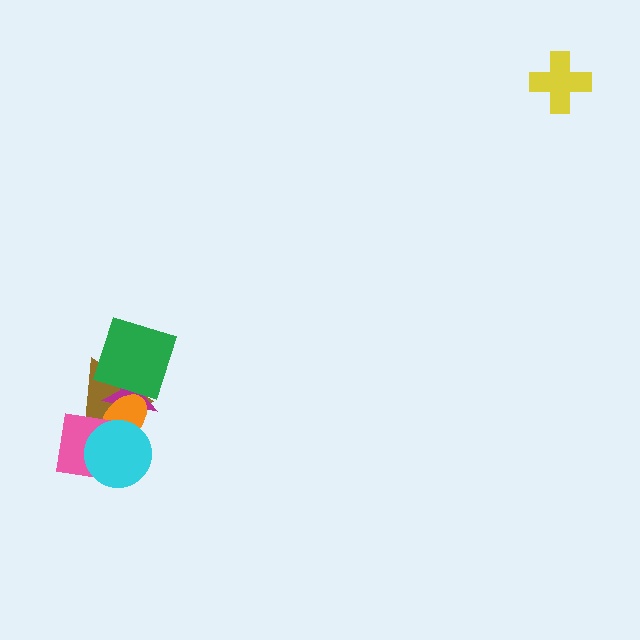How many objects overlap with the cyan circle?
3 objects overlap with the cyan circle.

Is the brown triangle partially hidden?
Yes, it is partially covered by another shape.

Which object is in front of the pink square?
The cyan circle is in front of the pink square.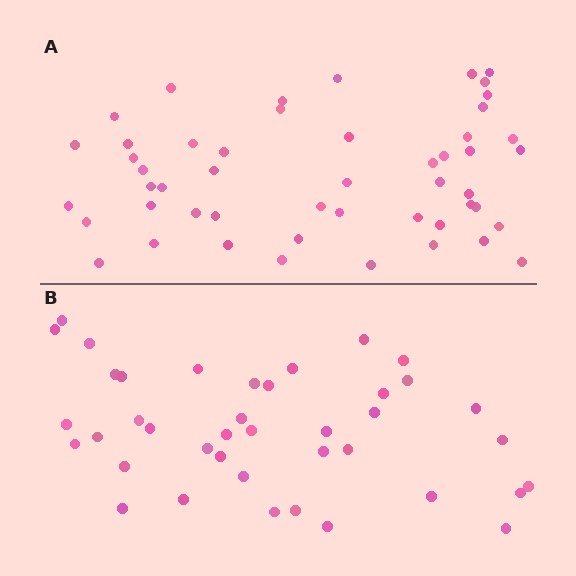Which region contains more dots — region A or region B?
Region A (the top region) has more dots.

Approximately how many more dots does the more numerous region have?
Region A has roughly 10 or so more dots than region B.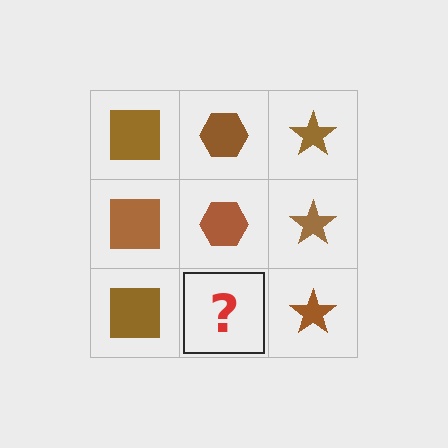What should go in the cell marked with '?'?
The missing cell should contain a brown hexagon.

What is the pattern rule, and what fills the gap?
The rule is that each column has a consistent shape. The gap should be filled with a brown hexagon.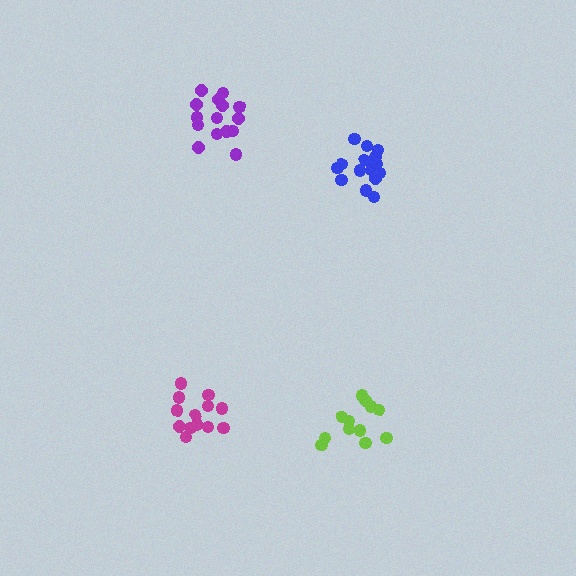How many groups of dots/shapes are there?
There are 4 groups.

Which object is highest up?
The purple cluster is topmost.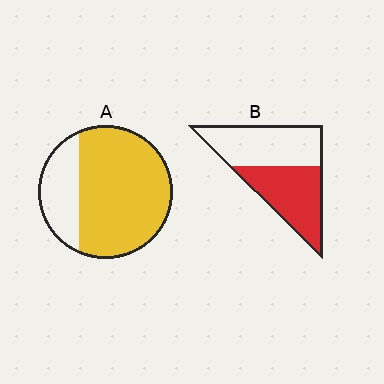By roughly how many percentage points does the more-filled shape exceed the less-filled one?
By roughly 25 percentage points (A over B).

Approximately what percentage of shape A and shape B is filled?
A is approximately 75% and B is approximately 50%.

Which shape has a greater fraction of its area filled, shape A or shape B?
Shape A.